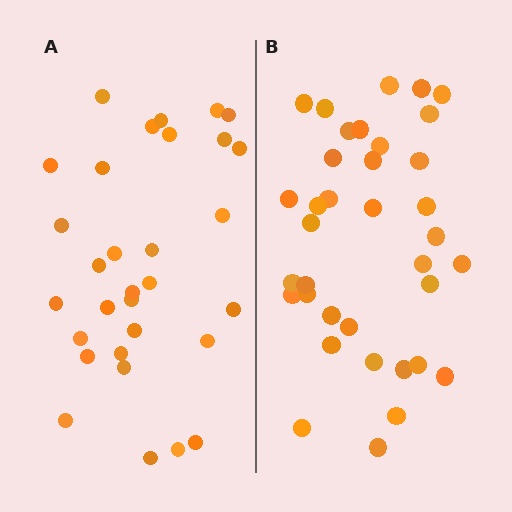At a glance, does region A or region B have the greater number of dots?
Region B (the right region) has more dots.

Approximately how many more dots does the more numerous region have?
Region B has about 5 more dots than region A.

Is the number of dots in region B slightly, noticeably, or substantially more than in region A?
Region B has only slightly more — the two regions are fairly close. The ratio is roughly 1.2 to 1.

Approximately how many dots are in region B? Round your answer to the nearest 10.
About 40 dots. (The exact count is 36, which rounds to 40.)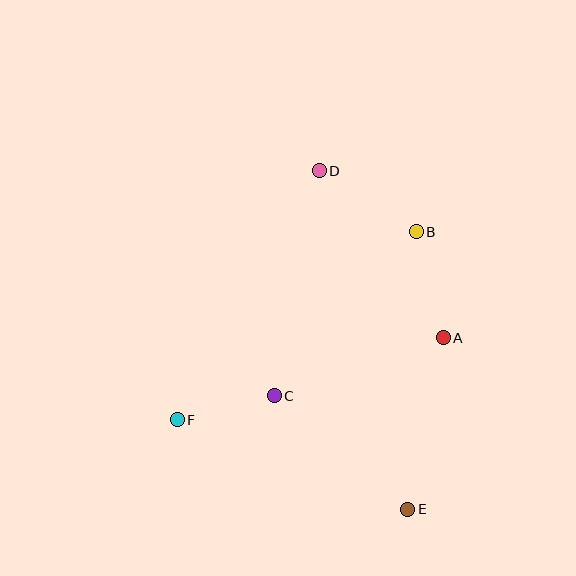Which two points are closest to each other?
Points C and F are closest to each other.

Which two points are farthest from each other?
Points D and E are farthest from each other.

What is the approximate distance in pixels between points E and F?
The distance between E and F is approximately 248 pixels.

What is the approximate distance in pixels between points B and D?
The distance between B and D is approximately 115 pixels.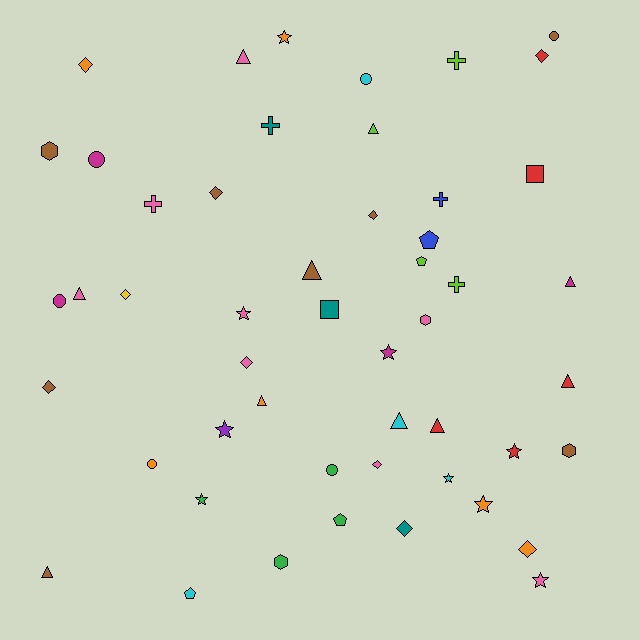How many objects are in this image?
There are 50 objects.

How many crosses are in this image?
There are 5 crosses.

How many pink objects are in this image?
There are 8 pink objects.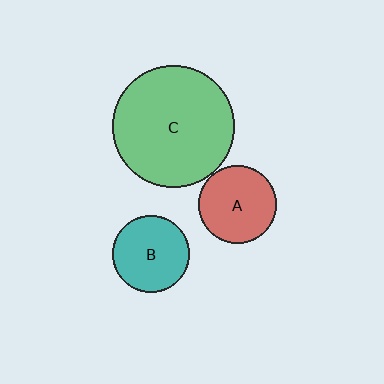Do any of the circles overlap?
No, none of the circles overlap.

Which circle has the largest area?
Circle C (green).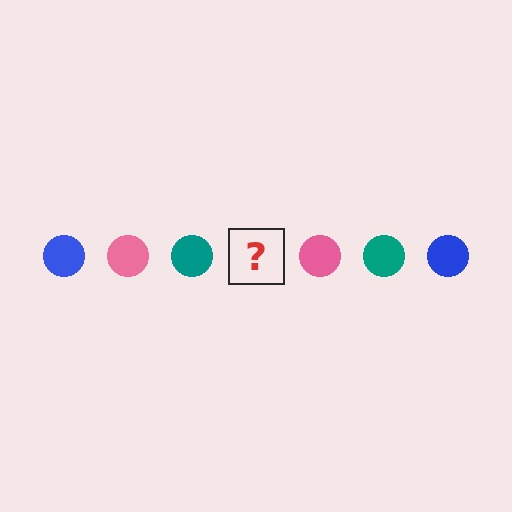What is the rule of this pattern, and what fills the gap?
The rule is that the pattern cycles through blue, pink, teal circles. The gap should be filled with a blue circle.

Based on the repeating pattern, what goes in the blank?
The blank should be a blue circle.